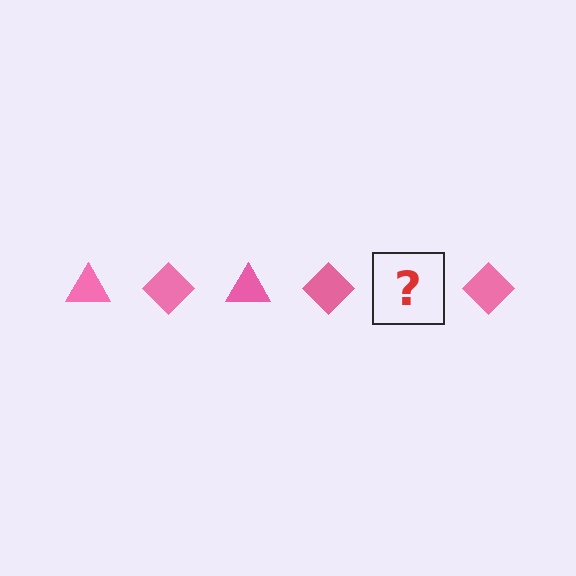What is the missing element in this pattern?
The missing element is a pink triangle.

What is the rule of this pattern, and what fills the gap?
The rule is that the pattern cycles through triangle, diamond shapes in pink. The gap should be filled with a pink triangle.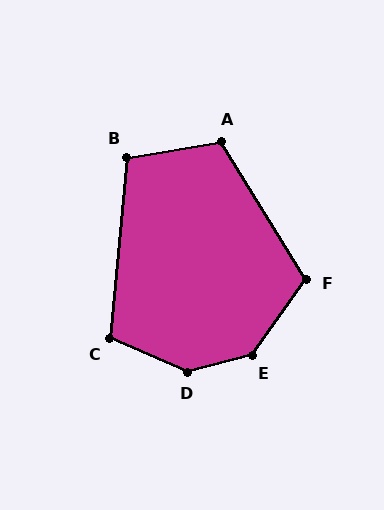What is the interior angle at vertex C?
Approximately 108 degrees (obtuse).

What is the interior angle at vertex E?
Approximately 140 degrees (obtuse).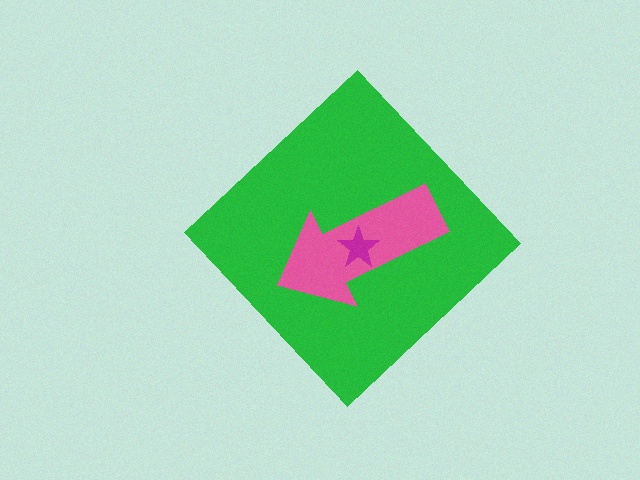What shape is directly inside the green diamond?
The pink arrow.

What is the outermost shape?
The green diamond.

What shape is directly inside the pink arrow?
The magenta star.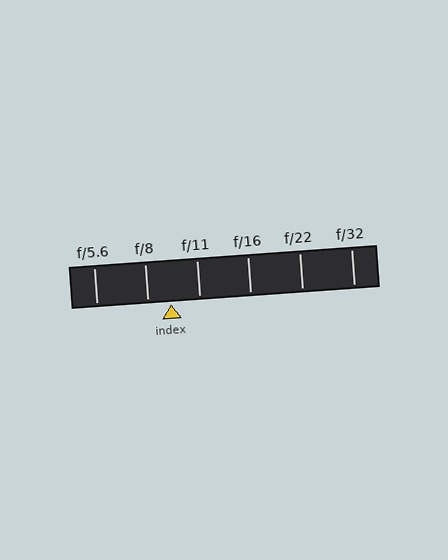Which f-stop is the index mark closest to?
The index mark is closest to f/8.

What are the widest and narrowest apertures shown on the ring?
The widest aperture shown is f/5.6 and the narrowest is f/32.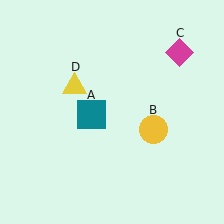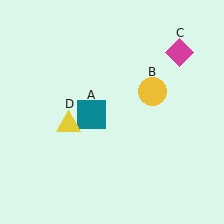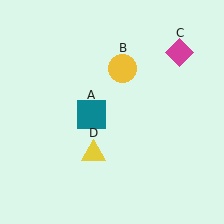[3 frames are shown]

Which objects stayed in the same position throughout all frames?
Teal square (object A) and magenta diamond (object C) remained stationary.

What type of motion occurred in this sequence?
The yellow circle (object B), yellow triangle (object D) rotated counterclockwise around the center of the scene.